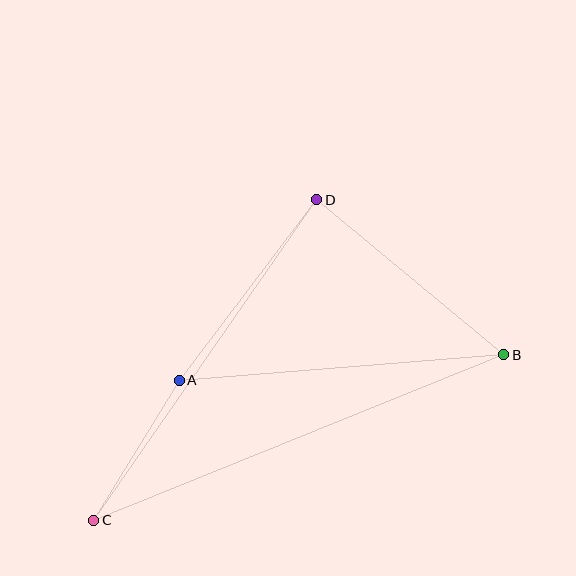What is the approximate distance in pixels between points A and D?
The distance between A and D is approximately 227 pixels.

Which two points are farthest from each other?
Points B and C are farthest from each other.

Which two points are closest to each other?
Points A and C are closest to each other.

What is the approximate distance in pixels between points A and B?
The distance between A and B is approximately 326 pixels.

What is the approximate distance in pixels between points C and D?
The distance between C and D is approximately 391 pixels.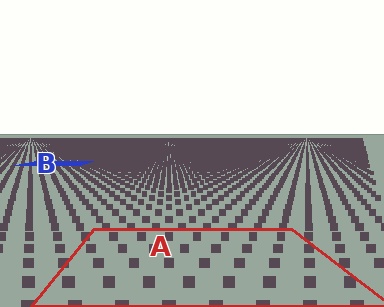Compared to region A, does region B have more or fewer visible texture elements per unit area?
Region B has more texture elements per unit area — they are packed more densely because it is farther away.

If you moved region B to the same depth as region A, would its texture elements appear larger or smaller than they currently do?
They would appear larger. At a closer depth, the same texture elements are projected at a bigger on-screen size.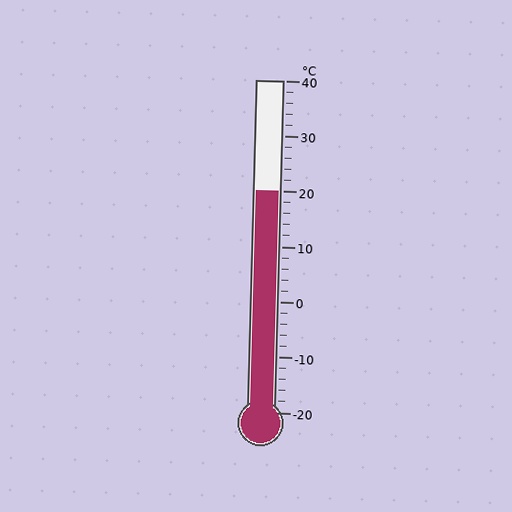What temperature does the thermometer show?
The thermometer shows approximately 20°C.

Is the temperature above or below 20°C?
The temperature is at 20°C.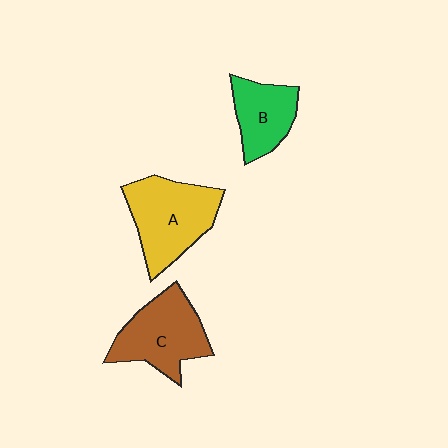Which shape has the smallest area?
Shape B (green).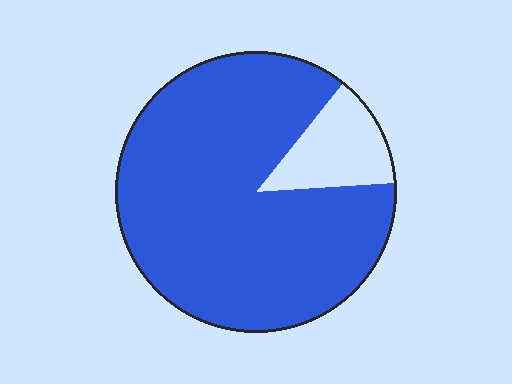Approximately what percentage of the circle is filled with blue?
Approximately 85%.